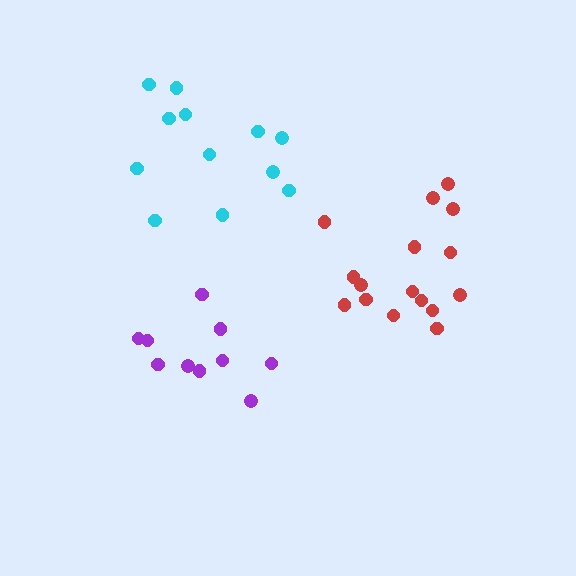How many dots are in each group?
Group 1: 16 dots, Group 2: 12 dots, Group 3: 10 dots (38 total).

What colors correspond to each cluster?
The clusters are colored: red, cyan, purple.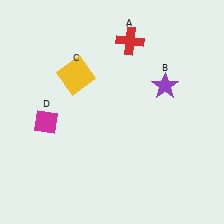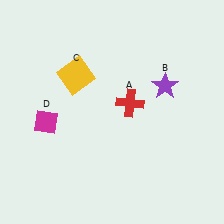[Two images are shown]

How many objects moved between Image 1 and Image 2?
1 object moved between the two images.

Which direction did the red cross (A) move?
The red cross (A) moved down.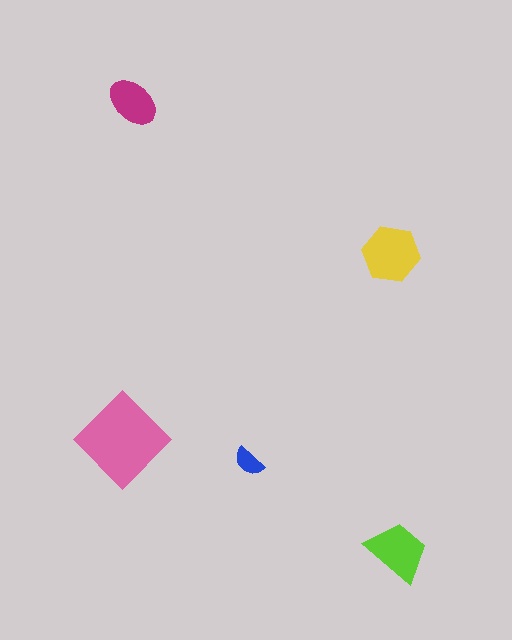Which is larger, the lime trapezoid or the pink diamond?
The pink diamond.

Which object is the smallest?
The blue semicircle.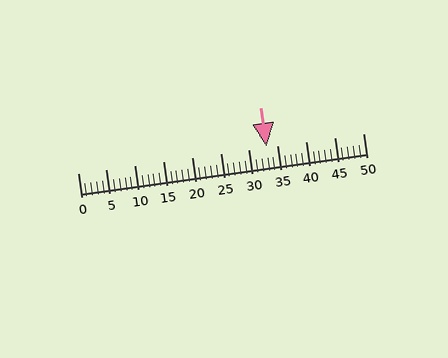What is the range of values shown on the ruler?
The ruler shows values from 0 to 50.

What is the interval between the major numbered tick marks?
The major tick marks are spaced 5 units apart.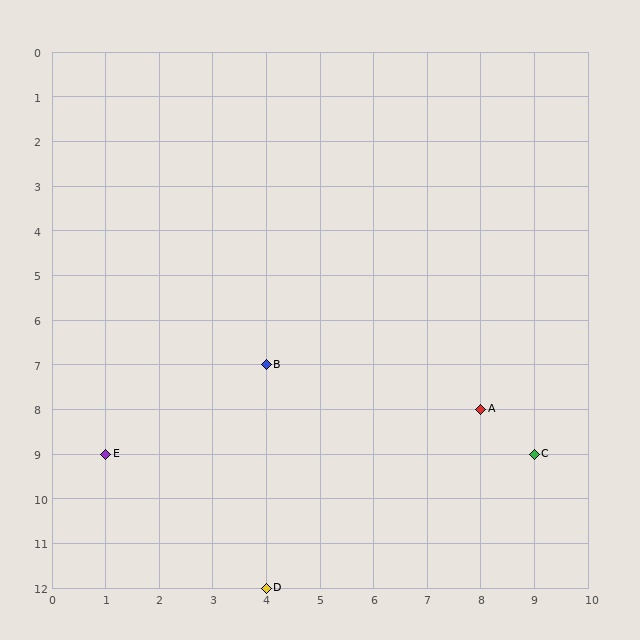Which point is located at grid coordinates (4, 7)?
Point B is at (4, 7).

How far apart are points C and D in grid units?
Points C and D are 5 columns and 3 rows apart (about 5.8 grid units diagonally).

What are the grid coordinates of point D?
Point D is at grid coordinates (4, 12).